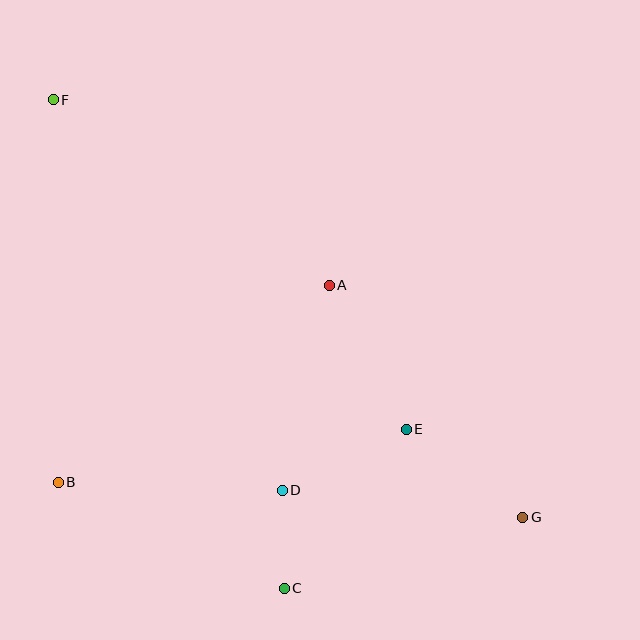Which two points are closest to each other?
Points C and D are closest to each other.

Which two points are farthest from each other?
Points F and G are farthest from each other.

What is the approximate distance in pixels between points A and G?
The distance between A and G is approximately 302 pixels.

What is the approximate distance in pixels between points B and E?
The distance between B and E is approximately 352 pixels.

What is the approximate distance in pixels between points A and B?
The distance between A and B is approximately 335 pixels.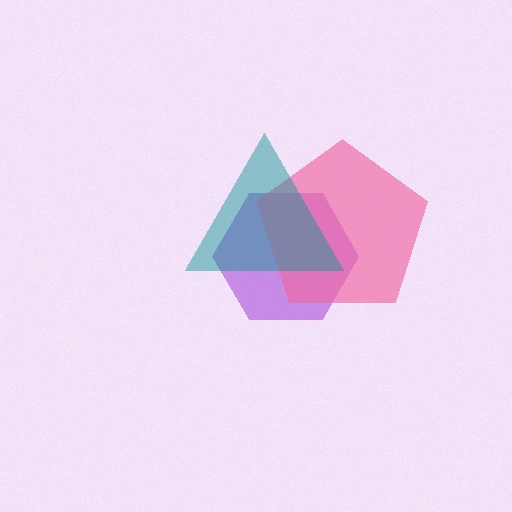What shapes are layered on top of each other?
The layered shapes are: a purple hexagon, a pink pentagon, a teal triangle.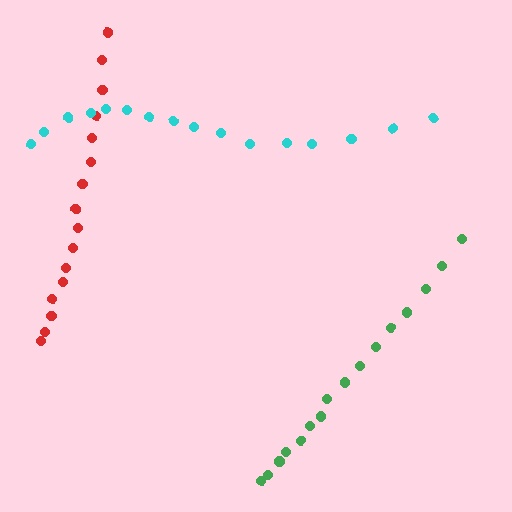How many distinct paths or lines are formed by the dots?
There are 3 distinct paths.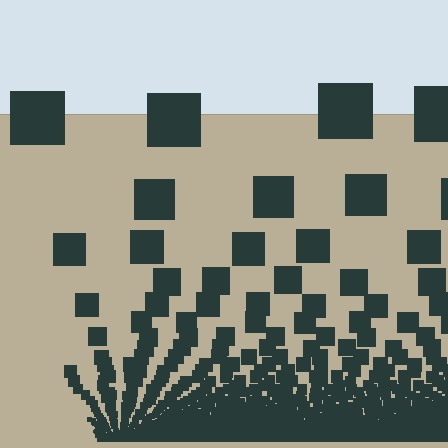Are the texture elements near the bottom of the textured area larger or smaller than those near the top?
Smaller. The gradient is inverted — elements near the bottom are smaller and denser.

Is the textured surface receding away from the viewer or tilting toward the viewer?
The surface appears to tilt toward the viewer. Texture elements get larger and sparser toward the top.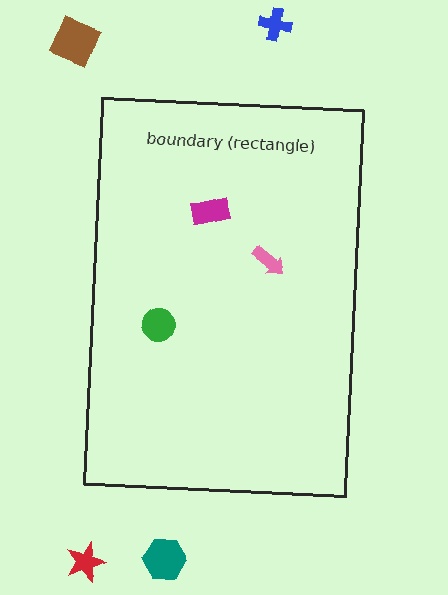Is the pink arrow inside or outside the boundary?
Inside.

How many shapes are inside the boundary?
3 inside, 4 outside.